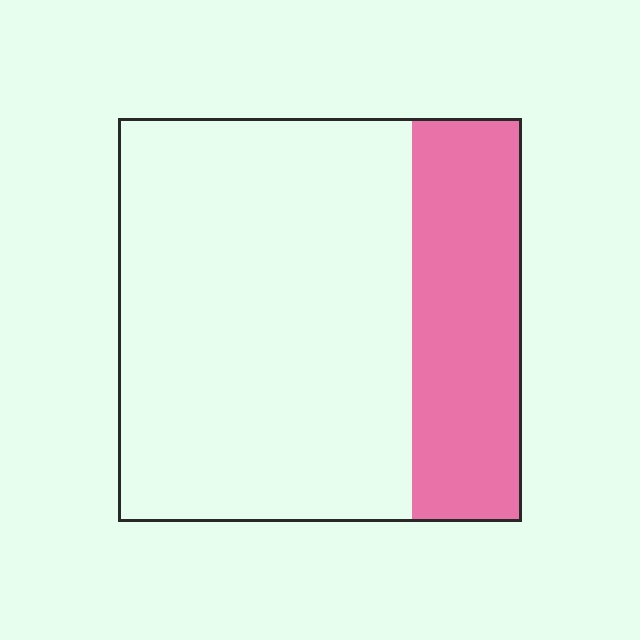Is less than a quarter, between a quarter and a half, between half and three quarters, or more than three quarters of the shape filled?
Between a quarter and a half.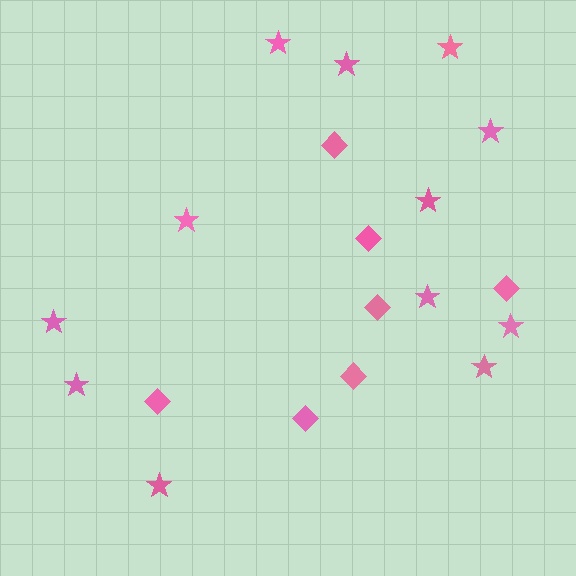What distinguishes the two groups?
There are 2 groups: one group of diamonds (7) and one group of stars (12).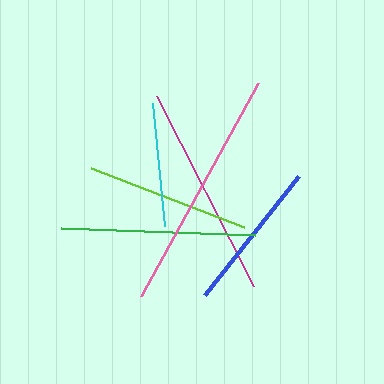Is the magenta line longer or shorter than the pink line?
The pink line is longer than the magenta line.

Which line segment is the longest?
The pink line is the longest at approximately 242 pixels.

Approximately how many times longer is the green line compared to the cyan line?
The green line is approximately 1.6 times the length of the cyan line.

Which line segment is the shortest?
The cyan line is the shortest at approximately 123 pixels.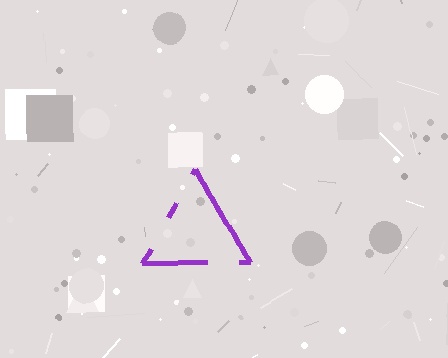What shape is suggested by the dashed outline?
The dashed outline suggests a triangle.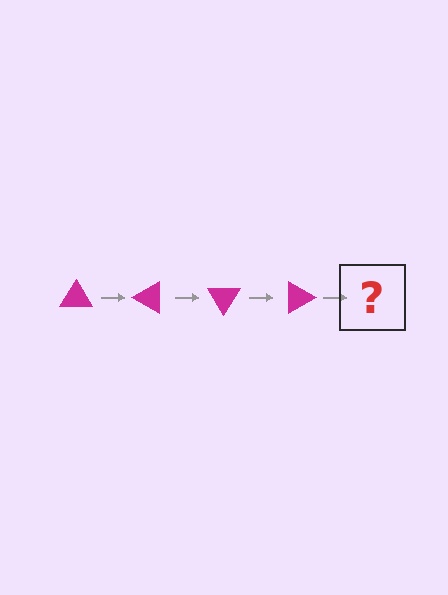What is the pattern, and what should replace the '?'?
The pattern is that the triangle rotates 30 degrees each step. The '?' should be a magenta triangle rotated 120 degrees.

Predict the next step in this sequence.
The next step is a magenta triangle rotated 120 degrees.